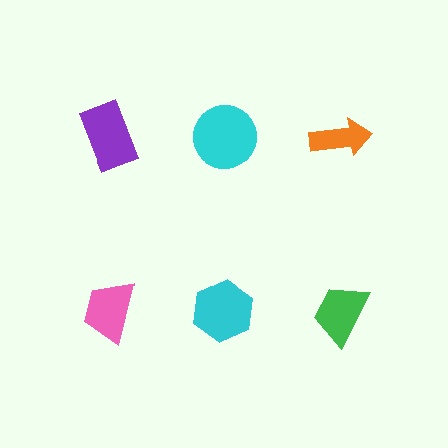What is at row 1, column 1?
A purple rectangle.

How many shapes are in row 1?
3 shapes.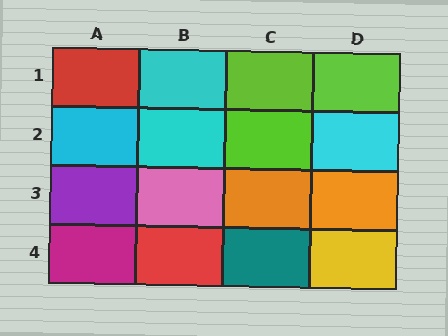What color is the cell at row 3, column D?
Orange.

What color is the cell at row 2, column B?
Cyan.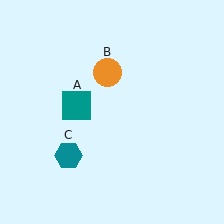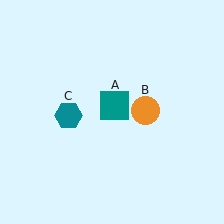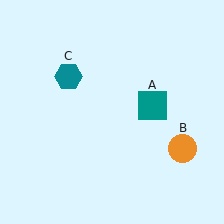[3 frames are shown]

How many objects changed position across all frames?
3 objects changed position: teal square (object A), orange circle (object B), teal hexagon (object C).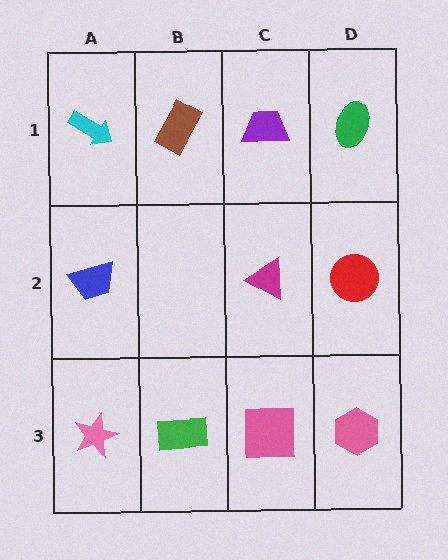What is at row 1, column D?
A green ellipse.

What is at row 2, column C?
A magenta triangle.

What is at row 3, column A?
A pink star.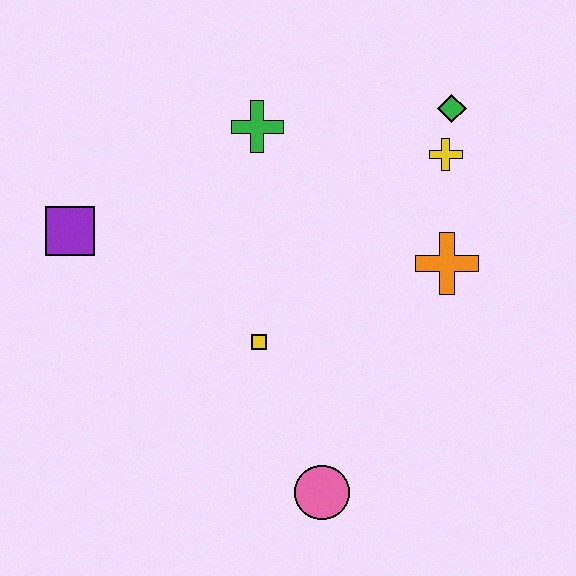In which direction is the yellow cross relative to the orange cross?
The yellow cross is above the orange cross.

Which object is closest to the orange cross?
The yellow cross is closest to the orange cross.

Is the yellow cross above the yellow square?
Yes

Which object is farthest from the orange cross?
The purple square is farthest from the orange cross.